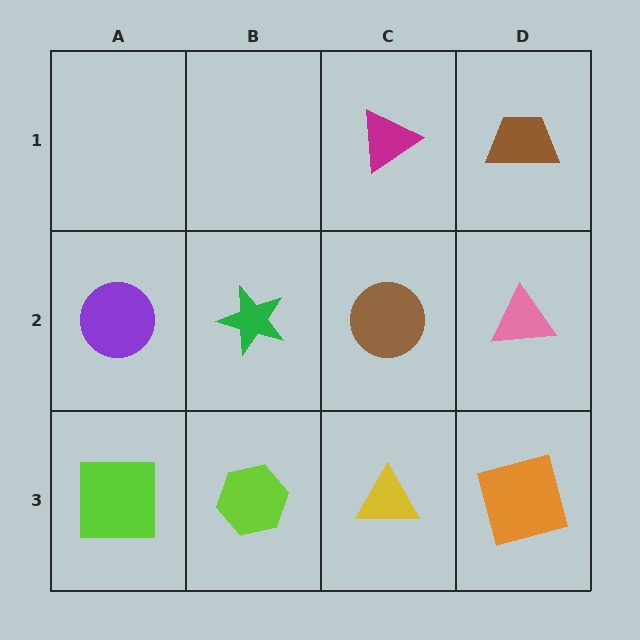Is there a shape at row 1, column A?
No, that cell is empty.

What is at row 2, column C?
A brown circle.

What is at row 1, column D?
A brown trapezoid.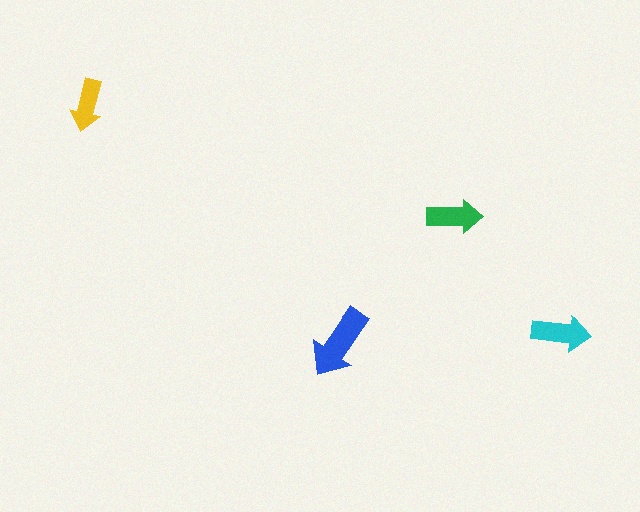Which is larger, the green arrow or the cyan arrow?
The cyan one.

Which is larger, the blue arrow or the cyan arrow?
The blue one.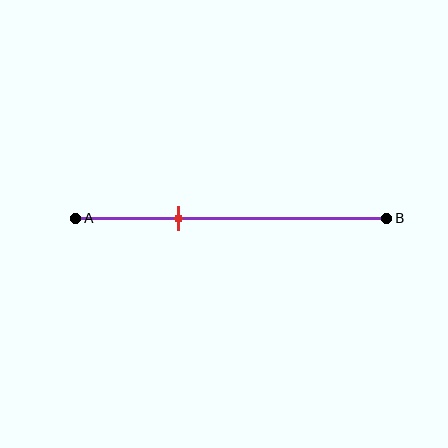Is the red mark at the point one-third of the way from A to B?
Yes, the mark is approximately at the one-third point.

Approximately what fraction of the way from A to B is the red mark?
The red mark is approximately 35% of the way from A to B.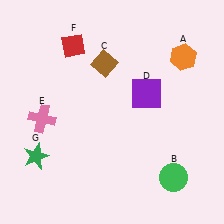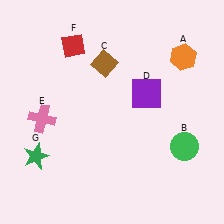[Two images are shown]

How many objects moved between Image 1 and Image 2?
1 object moved between the two images.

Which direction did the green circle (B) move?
The green circle (B) moved up.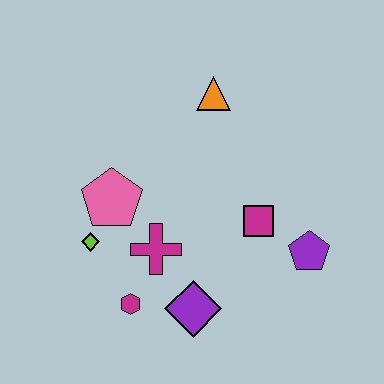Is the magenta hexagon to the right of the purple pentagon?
No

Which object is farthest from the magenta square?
The lime diamond is farthest from the magenta square.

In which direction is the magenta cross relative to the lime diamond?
The magenta cross is to the right of the lime diamond.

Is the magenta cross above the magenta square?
No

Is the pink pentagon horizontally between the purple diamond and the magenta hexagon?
No